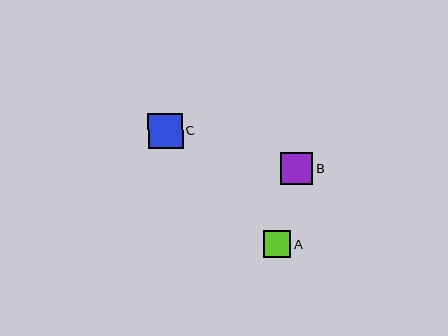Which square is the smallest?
Square A is the smallest with a size of approximately 27 pixels.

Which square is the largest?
Square C is the largest with a size of approximately 35 pixels.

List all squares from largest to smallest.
From largest to smallest: C, B, A.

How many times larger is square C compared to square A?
Square C is approximately 1.3 times the size of square A.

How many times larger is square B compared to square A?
Square B is approximately 1.2 times the size of square A.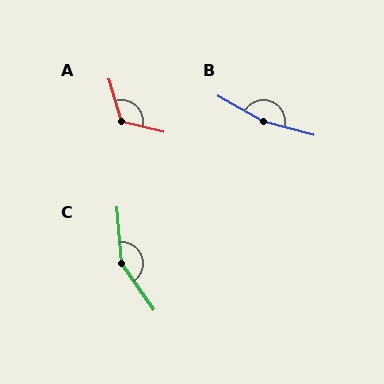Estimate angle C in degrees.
Approximately 150 degrees.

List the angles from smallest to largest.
A (120°), C (150°), B (166°).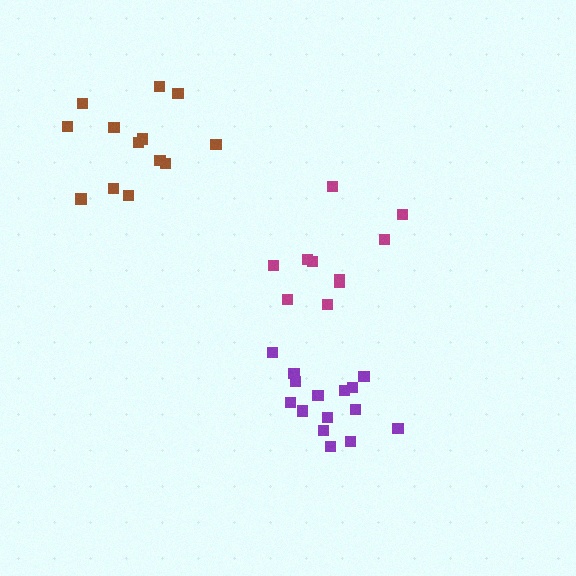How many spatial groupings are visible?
There are 3 spatial groupings.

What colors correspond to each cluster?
The clusters are colored: purple, magenta, brown.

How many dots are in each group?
Group 1: 15 dots, Group 2: 10 dots, Group 3: 13 dots (38 total).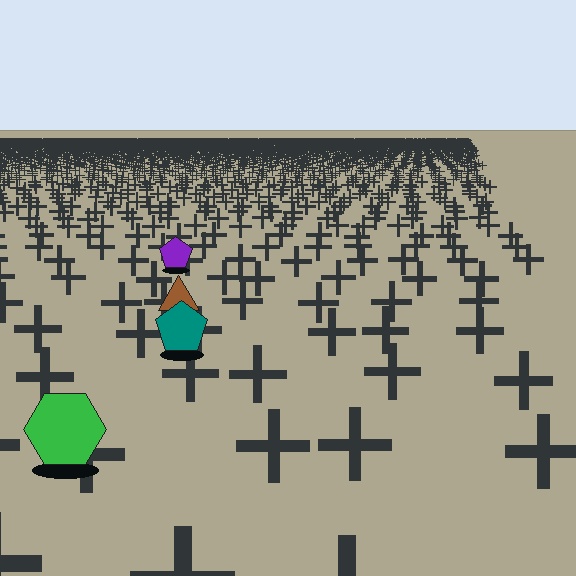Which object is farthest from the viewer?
The purple pentagon is farthest from the viewer. It appears smaller and the ground texture around it is denser.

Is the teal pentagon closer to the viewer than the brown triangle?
Yes. The teal pentagon is closer — you can tell from the texture gradient: the ground texture is coarser near it.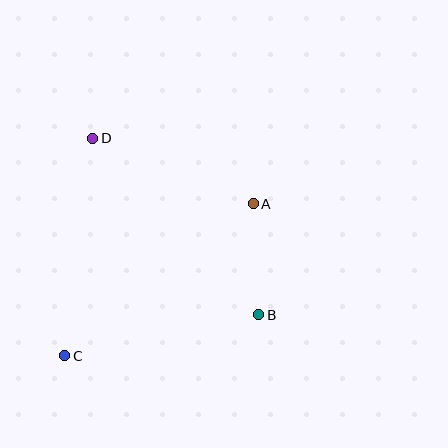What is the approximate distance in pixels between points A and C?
The distance between A and C is approximately 242 pixels.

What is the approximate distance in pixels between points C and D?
The distance between C and D is approximately 219 pixels.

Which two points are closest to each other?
Points A and B are closest to each other.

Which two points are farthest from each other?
Points B and D are farthest from each other.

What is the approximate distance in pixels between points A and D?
The distance between A and D is approximately 173 pixels.